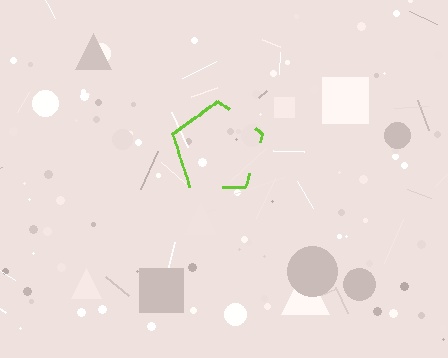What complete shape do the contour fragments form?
The contour fragments form a pentagon.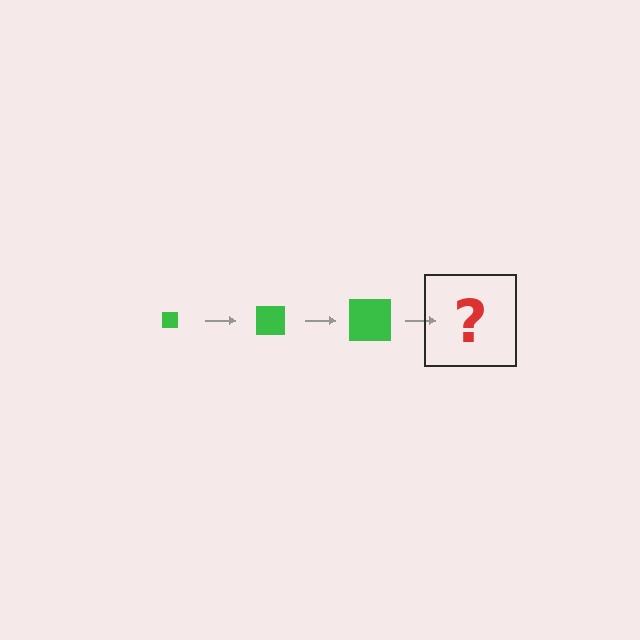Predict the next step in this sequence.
The next step is a green square, larger than the previous one.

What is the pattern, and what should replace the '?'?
The pattern is that the square gets progressively larger each step. The '?' should be a green square, larger than the previous one.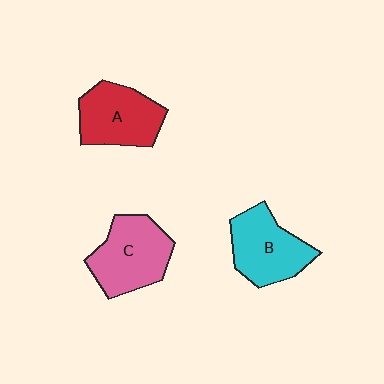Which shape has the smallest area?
Shape A (red).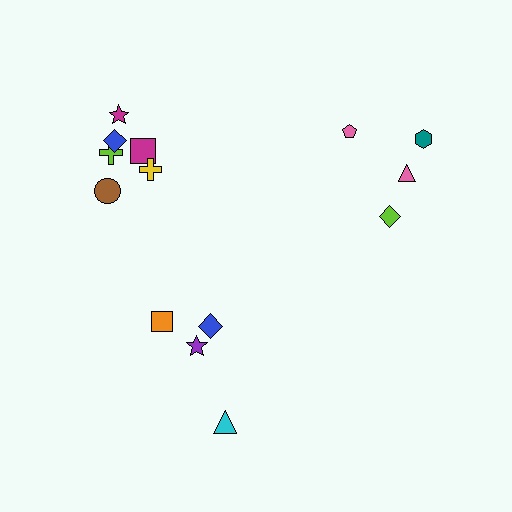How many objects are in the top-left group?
There are 6 objects.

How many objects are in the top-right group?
There are 4 objects.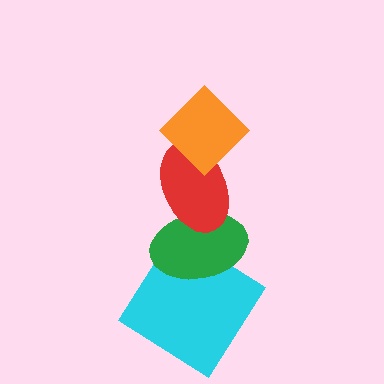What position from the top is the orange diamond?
The orange diamond is 1st from the top.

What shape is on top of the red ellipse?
The orange diamond is on top of the red ellipse.